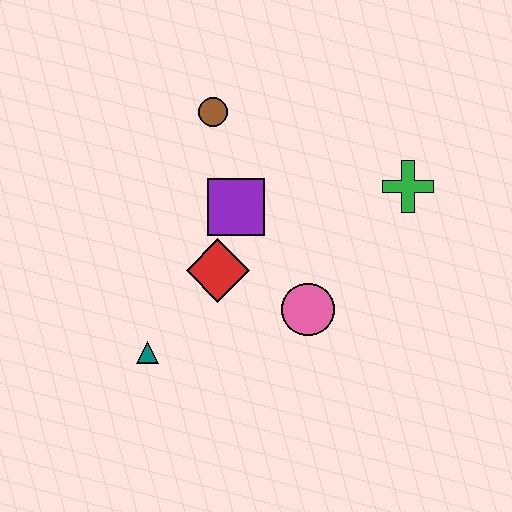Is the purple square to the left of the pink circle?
Yes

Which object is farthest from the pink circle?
The brown circle is farthest from the pink circle.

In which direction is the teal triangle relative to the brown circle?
The teal triangle is below the brown circle.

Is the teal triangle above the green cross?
No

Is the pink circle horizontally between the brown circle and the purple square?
No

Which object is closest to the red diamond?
The purple square is closest to the red diamond.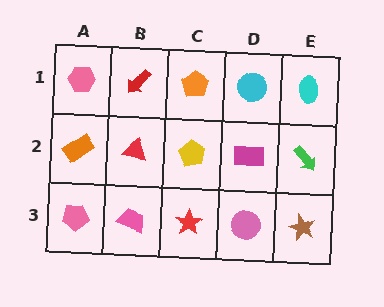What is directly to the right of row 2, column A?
A red triangle.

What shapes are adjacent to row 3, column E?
A green arrow (row 2, column E), a pink circle (row 3, column D).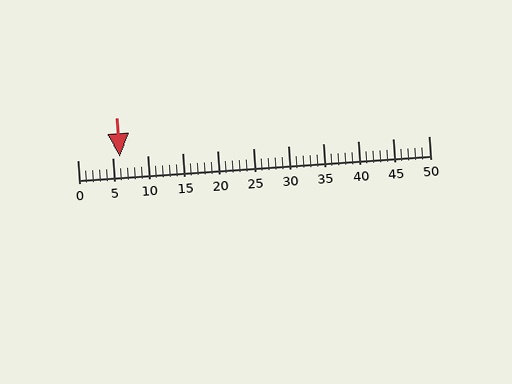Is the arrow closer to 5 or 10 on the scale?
The arrow is closer to 5.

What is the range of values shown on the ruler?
The ruler shows values from 0 to 50.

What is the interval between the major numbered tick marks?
The major tick marks are spaced 5 units apart.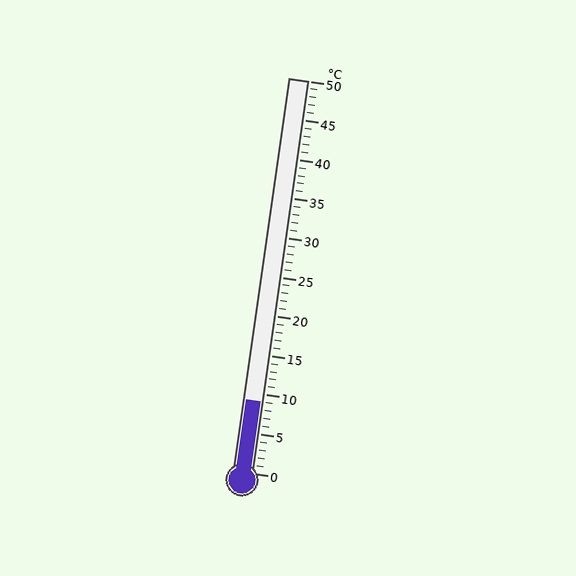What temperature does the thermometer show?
The thermometer shows approximately 9°C.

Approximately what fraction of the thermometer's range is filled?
The thermometer is filled to approximately 20% of its range.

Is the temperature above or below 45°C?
The temperature is below 45°C.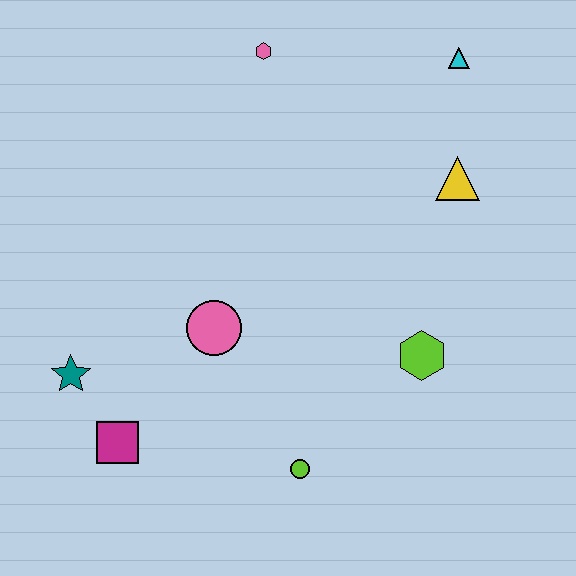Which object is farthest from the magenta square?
The cyan triangle is farthest from the magenta square.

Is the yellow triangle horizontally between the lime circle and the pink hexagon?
No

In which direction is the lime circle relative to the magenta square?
The lime circle is to the right of the magenta square.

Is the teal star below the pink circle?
Yes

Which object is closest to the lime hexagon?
The lime circle is closest to the lime hexagon.